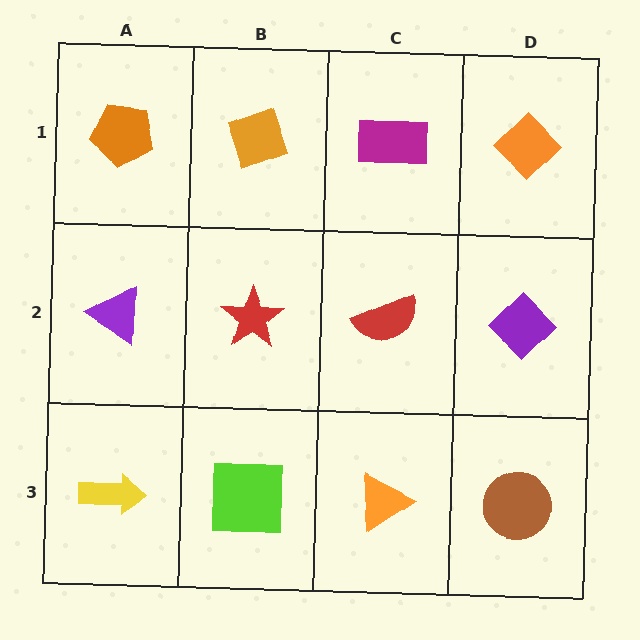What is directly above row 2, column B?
An orange diamond.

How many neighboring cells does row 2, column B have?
4.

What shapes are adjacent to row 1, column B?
A red star (row 2, column B), an orange pentagon (row 1, column A), a magenta rectangle (row 1, column C).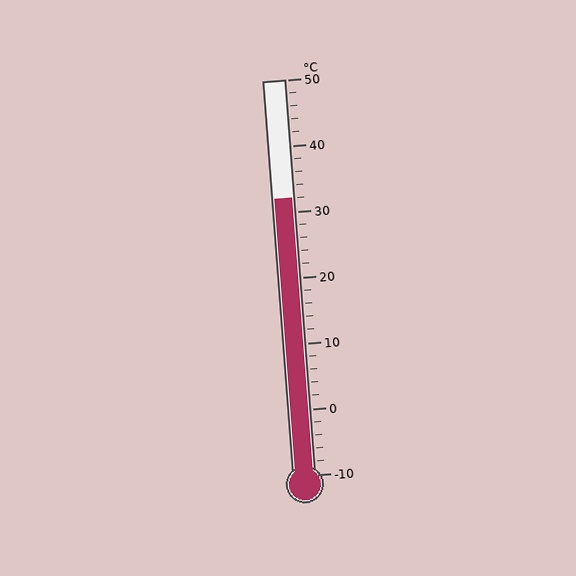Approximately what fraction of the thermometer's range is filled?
The thermometer is filled to approximately 70% of its range.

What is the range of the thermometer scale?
The thermometer scale ranges from -10°C to 50°C.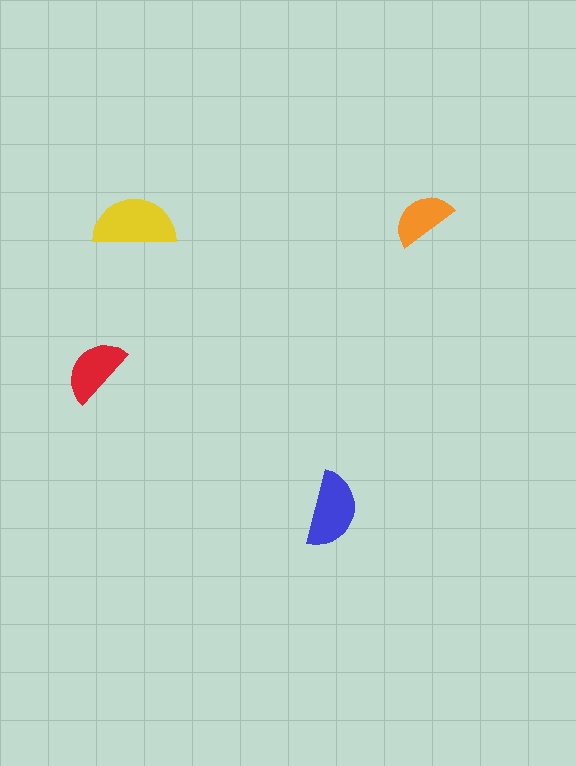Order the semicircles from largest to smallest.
the yellow one, the blue one, the red one, the orange one.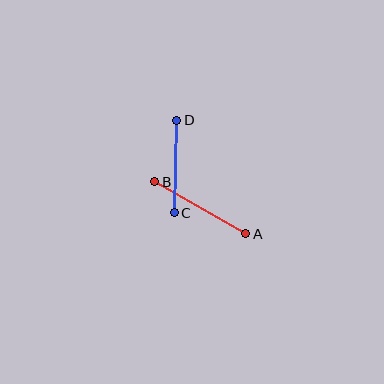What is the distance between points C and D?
The distance is approximately 92 pixels.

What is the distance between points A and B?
The distance is approximately 105 pixels.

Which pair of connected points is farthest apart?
Points A and B are farthest apart.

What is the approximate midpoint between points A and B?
The midpoint is at approximately (200, 208) pixels.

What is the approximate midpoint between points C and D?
The midpoint is at approximately (176, 167) pixels.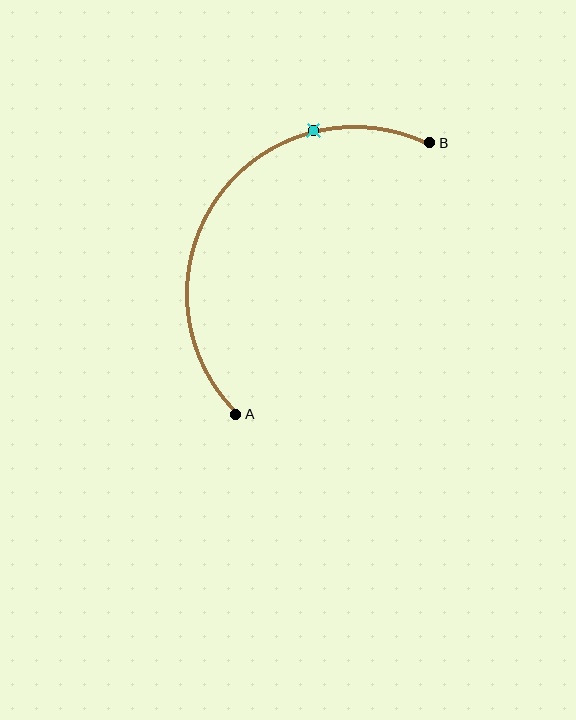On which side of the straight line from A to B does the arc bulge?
The arc bulges above and to the left of the straight line connecting A and B.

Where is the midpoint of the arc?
The arc midpoint is the point on the curve farthest from the straight line joining A and B. It sits above and to the left of that line.